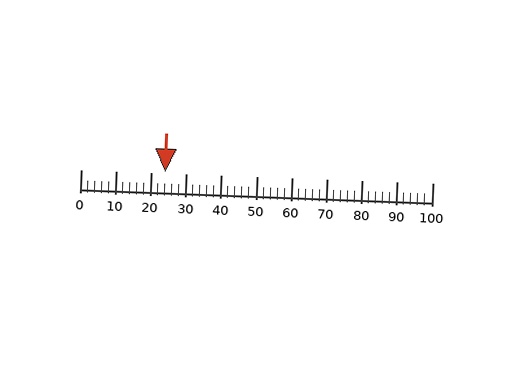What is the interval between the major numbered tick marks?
The major tick marks are spaced 10 units apart.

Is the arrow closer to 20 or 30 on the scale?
The arrow is closer to 20.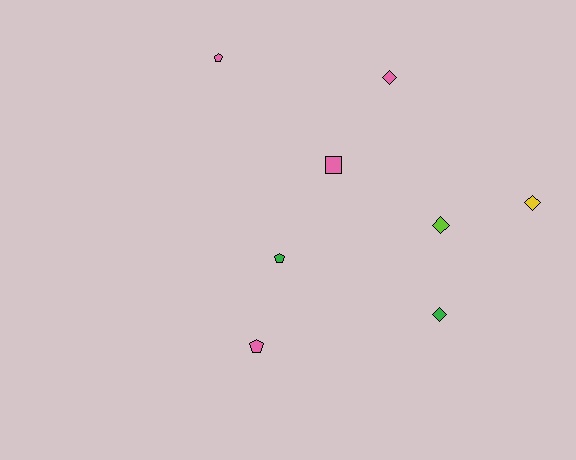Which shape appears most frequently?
Diamond, with 4 objects.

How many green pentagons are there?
There is 1 green pentagon.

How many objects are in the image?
There are 8 objects.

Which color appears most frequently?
Pink, with 4 objects.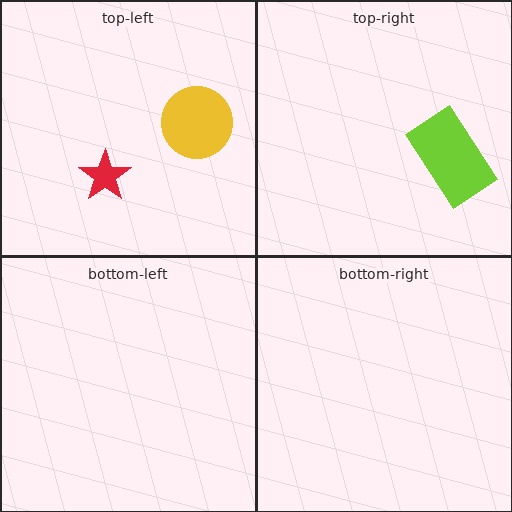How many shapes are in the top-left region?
2.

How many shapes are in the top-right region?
1.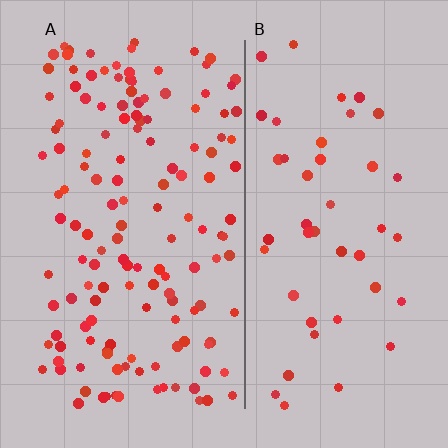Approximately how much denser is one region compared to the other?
Approximately 3.1× — region A over region B.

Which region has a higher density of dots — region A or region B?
A (the left).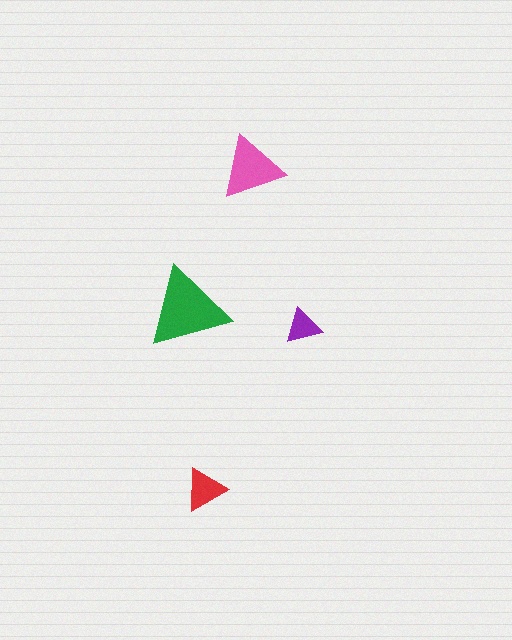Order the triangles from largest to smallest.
the green one, the pink one, the red one, the purple one.